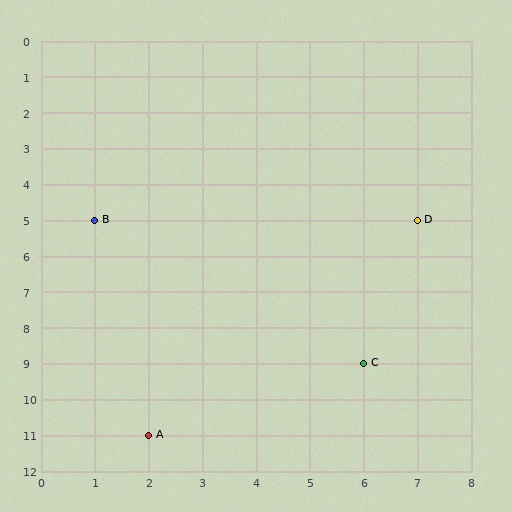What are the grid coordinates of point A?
Point A is at grid coordinates (2, 11).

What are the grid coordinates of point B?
Point B is at grid coordinates (1, 5).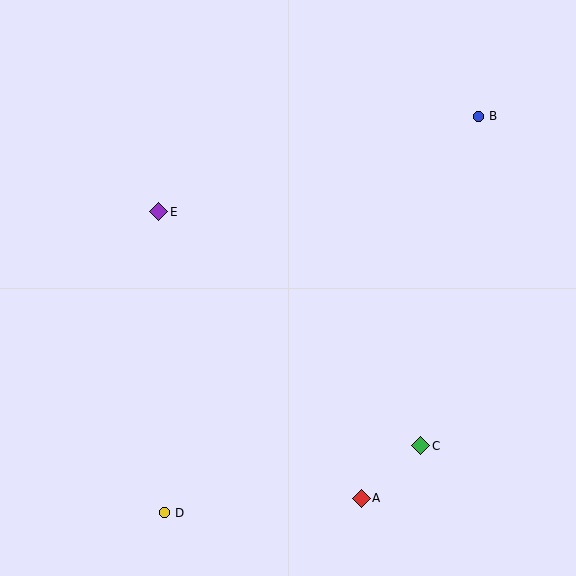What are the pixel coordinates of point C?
Point C is at (421, 446).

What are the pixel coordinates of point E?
Point E is at (159, 212).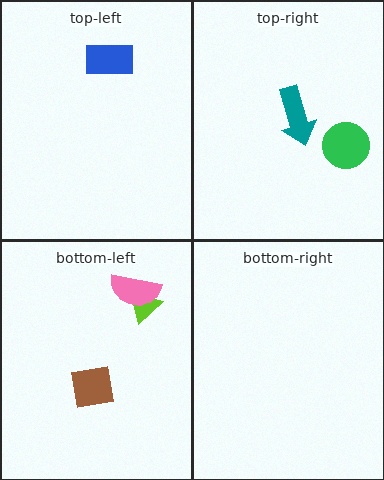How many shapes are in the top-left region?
1.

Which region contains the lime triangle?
The bottom-left region.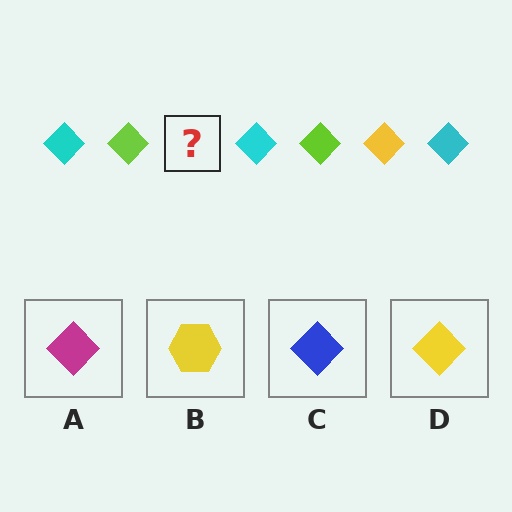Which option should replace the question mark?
Option D.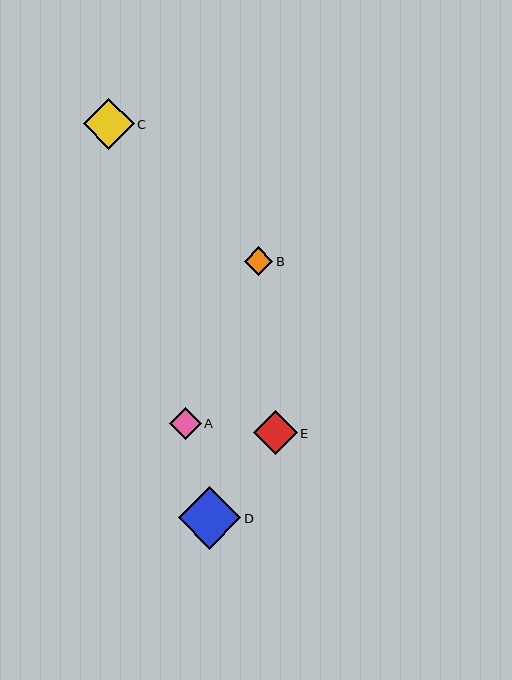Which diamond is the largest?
Diamond D is the largest with a size of approximately 63 pixels.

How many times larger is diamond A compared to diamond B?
Diamond A is approximately 1.1 times the size of diamond B.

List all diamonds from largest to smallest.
From largest to smallest: D, C, E, A, B.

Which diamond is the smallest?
Diamond B is the smallest with a size of approximately 29 pixels.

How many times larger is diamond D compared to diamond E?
Diamond D is approximately 1.4 times the size of diamond E.